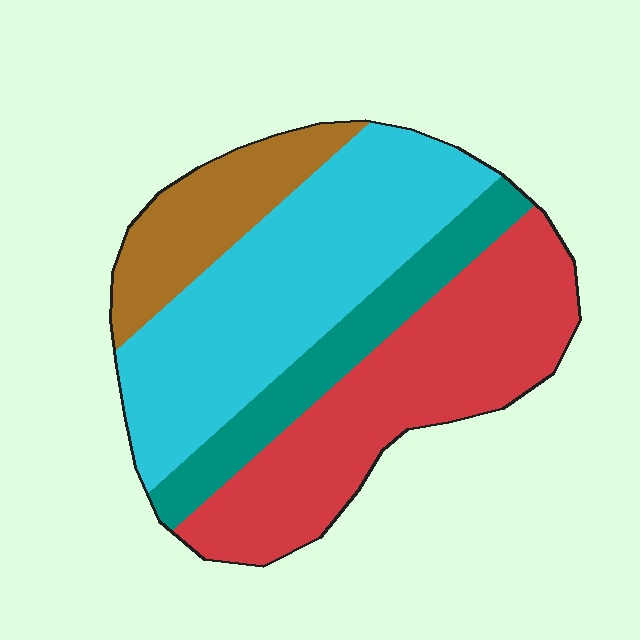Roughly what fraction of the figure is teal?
Teal takes up about one sixth (1/6) of the figure.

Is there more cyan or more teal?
Cyan.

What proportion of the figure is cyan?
Cyan takes up about three eighths (3/8) of the figure.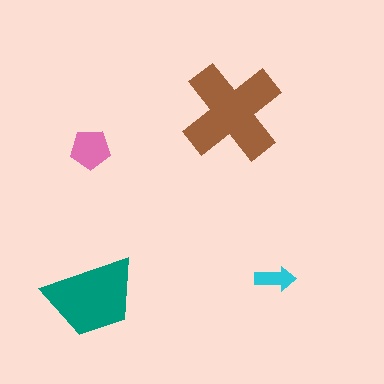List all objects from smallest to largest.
The cyan arrow, the pink pentagon, the teal trapezoid, the brown cross.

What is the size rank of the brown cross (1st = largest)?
1st.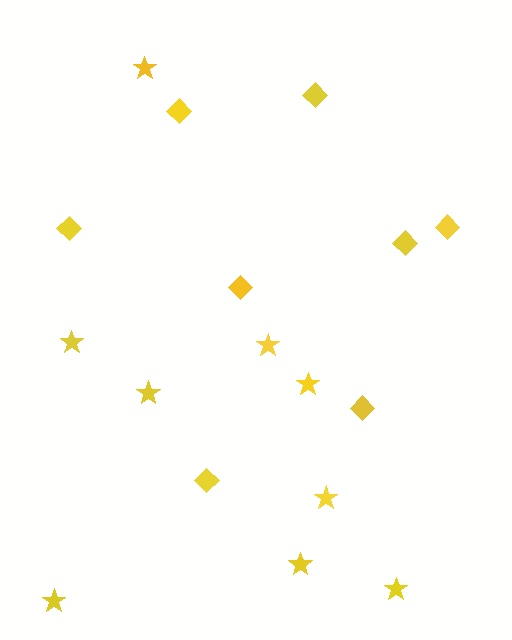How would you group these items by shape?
There are 2 groups: one group of stars (9) and one group of diamonds (8).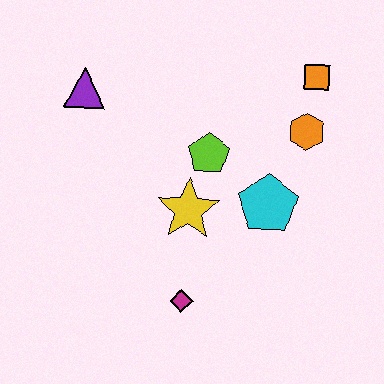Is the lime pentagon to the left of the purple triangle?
No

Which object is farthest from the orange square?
The magenta diamond is farthest from the orange square.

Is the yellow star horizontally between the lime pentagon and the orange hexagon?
No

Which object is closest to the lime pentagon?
The yellow star is closest to the lime pentagon.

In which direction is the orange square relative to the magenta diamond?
The orange square is above the magenta diamond.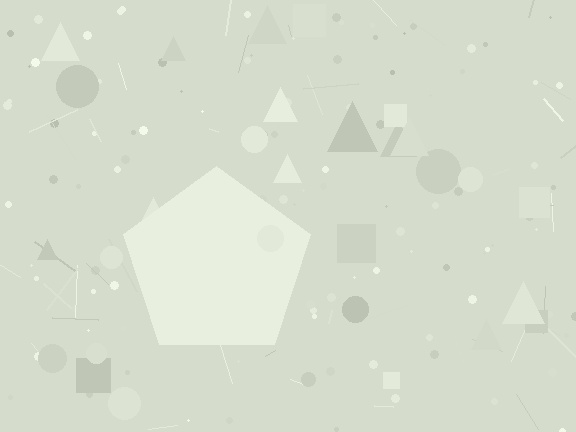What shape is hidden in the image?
A pentagon is hidden in the image.